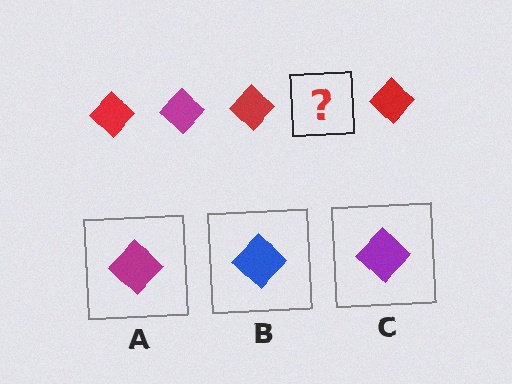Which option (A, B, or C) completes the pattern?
A.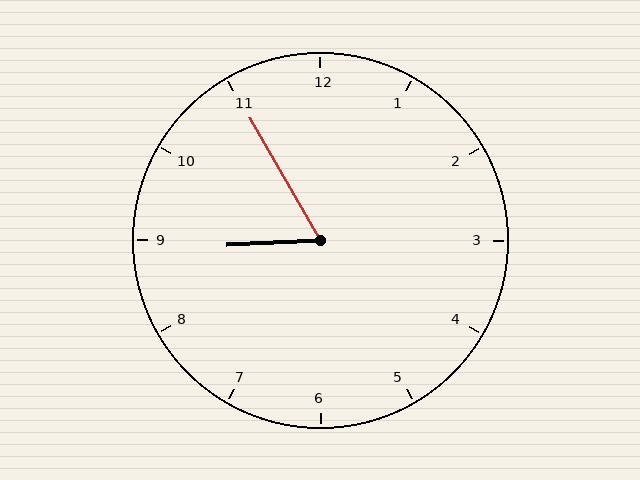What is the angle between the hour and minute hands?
Approximately 62 degrees.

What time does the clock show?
8:55.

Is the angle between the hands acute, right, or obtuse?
It is acute.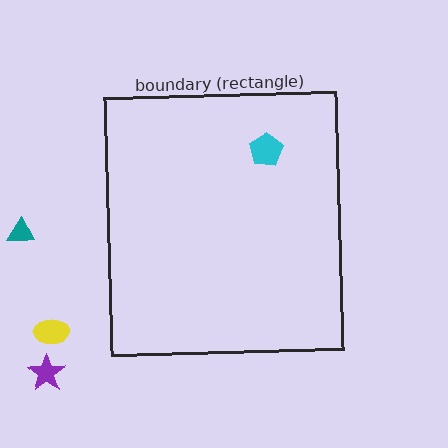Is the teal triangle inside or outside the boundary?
Outside.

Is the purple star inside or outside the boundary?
Outside.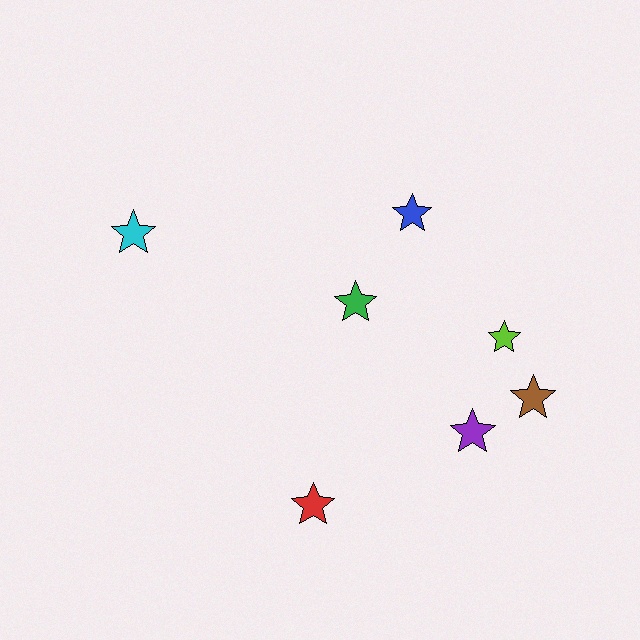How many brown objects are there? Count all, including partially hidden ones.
There is 1 brown object.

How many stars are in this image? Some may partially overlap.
There are 7 stars.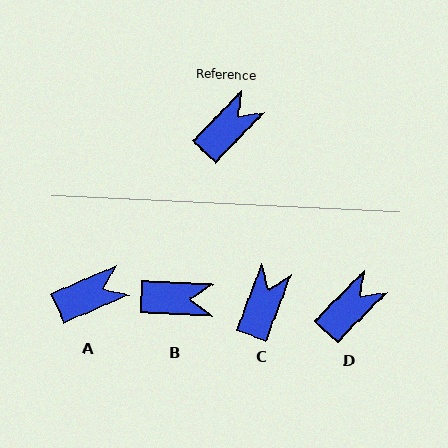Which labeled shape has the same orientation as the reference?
D.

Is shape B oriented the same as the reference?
No, it is off by about 49 degrees.